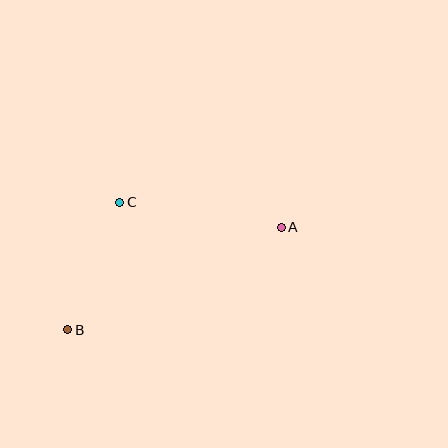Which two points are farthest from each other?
Points A and B are farthest from each other.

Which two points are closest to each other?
Points B and C are closest to each other.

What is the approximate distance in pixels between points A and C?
The distance between A and C is approximately 164 pixels.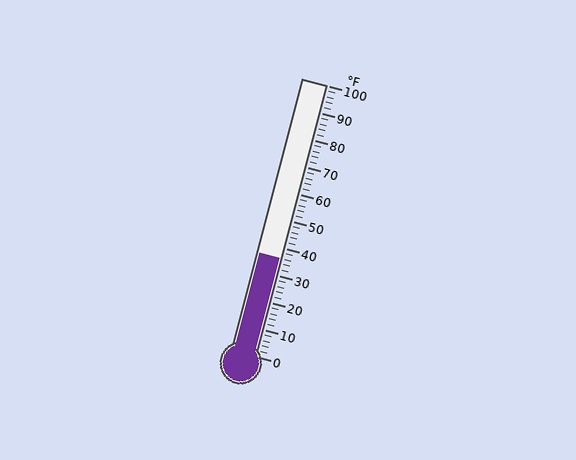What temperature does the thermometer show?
The thermometer shows approximately 36°F.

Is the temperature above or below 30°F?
The temperature is above 30°F.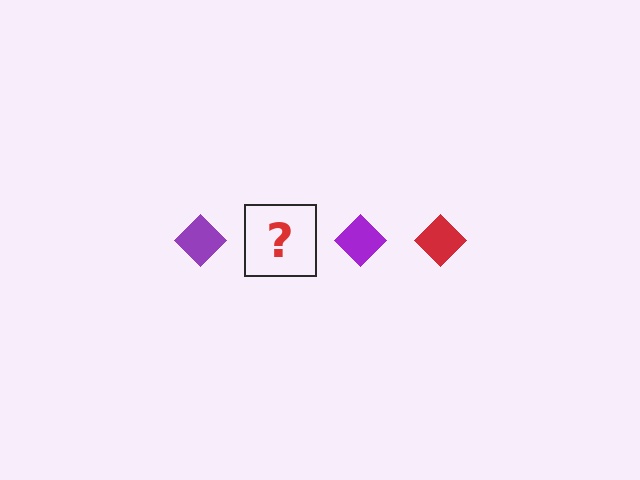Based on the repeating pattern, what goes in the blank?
The blank should be a red diamond.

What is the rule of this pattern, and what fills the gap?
The rule is that the pattern cycles through purple, red diamonds. The gap should be filled with a red diamond.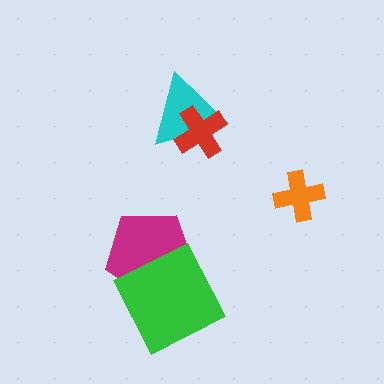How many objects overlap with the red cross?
1 object overlaps with the red cross.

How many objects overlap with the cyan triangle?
1 object overlaps with the cyan triangle.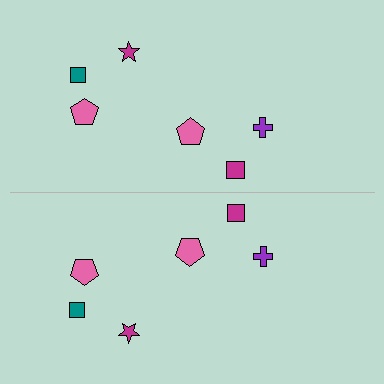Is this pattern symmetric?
Yes, this pattern has bilateral (reflection) symmetry.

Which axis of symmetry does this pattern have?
The pattern has a horizontal axis of symmetry running through the center of the image.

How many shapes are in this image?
There are 12 shapes in this image.